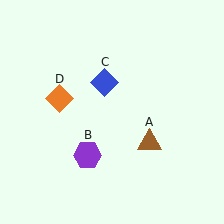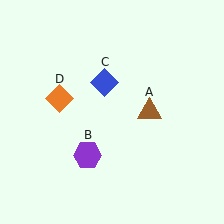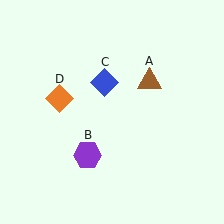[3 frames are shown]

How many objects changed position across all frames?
1 object changed position: brown triangle (object A).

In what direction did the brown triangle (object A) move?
The brown triangle (object A) moved up.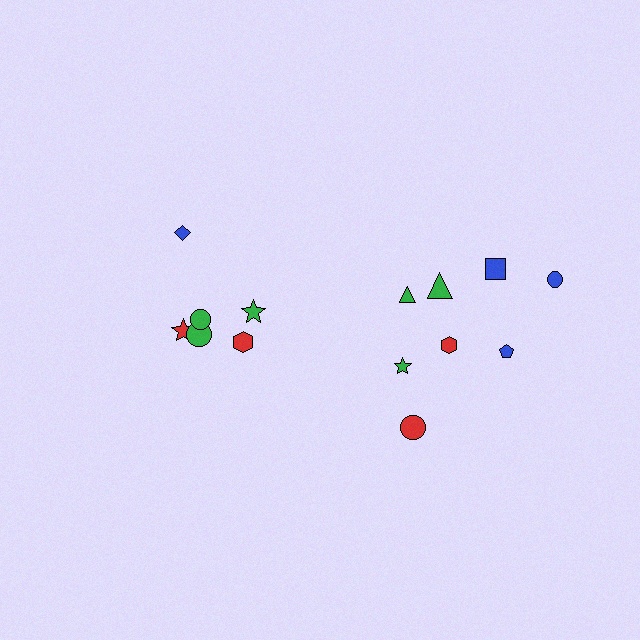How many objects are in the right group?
There are 8 objects.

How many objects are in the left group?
There are 6 objects.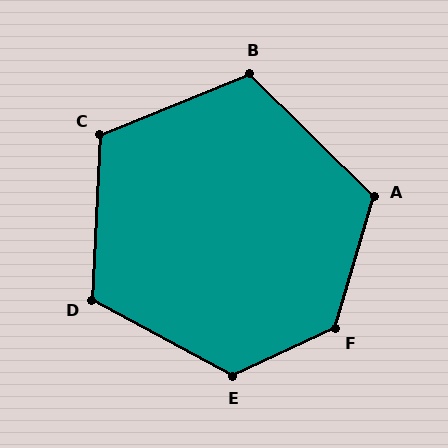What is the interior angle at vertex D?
Approximately 116 degrees (obtuse).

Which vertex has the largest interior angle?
F, at approximately 131 degrees.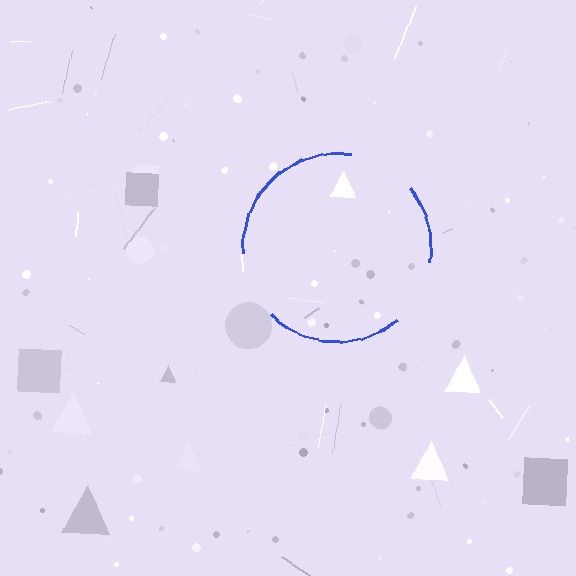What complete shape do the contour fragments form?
The contour fragments form a circle.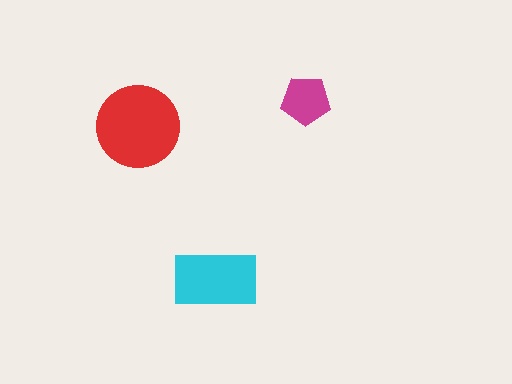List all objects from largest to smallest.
The red circle, the cyan rectangle, the magenta pentagon.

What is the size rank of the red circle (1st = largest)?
1st.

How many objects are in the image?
There are 3 objects in the image.